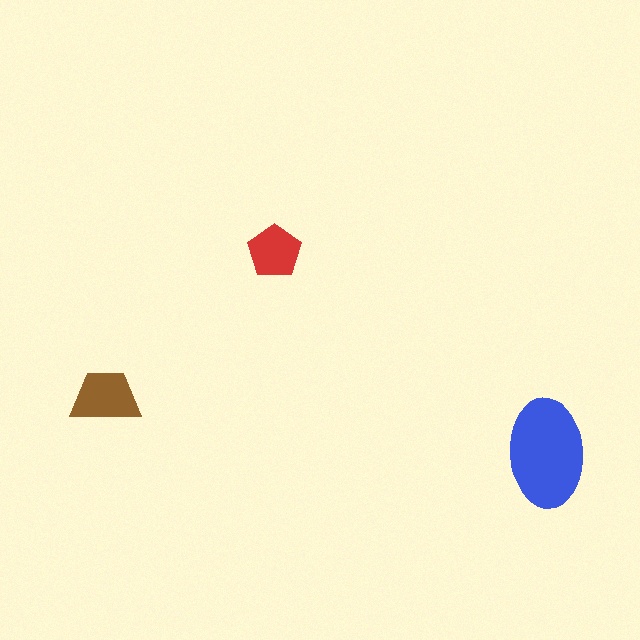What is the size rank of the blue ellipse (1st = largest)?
1st.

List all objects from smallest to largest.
The red pentagon, the brown trapezoid, the blue ellipse.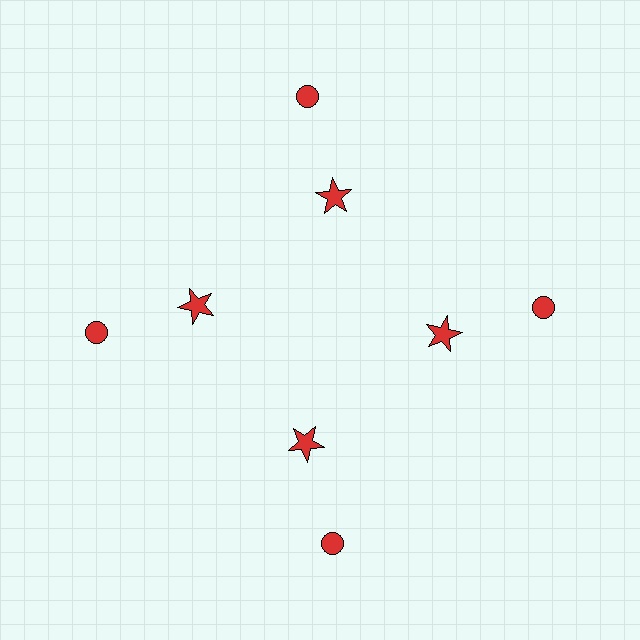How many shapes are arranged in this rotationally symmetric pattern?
There are 8 shapes, arranged in 4 groups of 2.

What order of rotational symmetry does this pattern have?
This pattern has 4-fold rotational symmetry.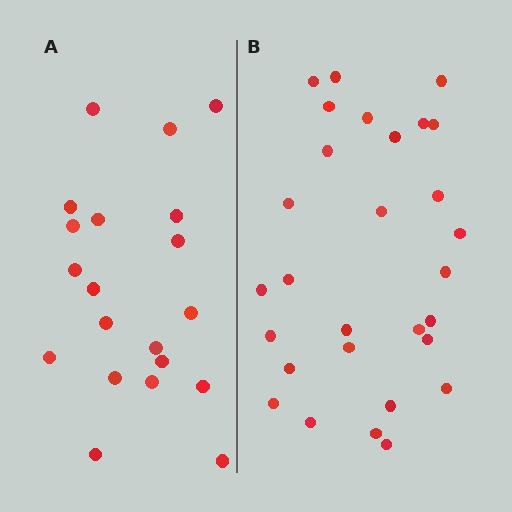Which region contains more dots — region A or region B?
Region B (the right region) has more dots.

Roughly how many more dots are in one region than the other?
Region B has roughly 8 or so more dots than region A.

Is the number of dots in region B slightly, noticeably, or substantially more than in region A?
Region B has substantially more. The ratio is roughly 1.4 to 1.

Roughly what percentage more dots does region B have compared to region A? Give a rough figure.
About 45% more.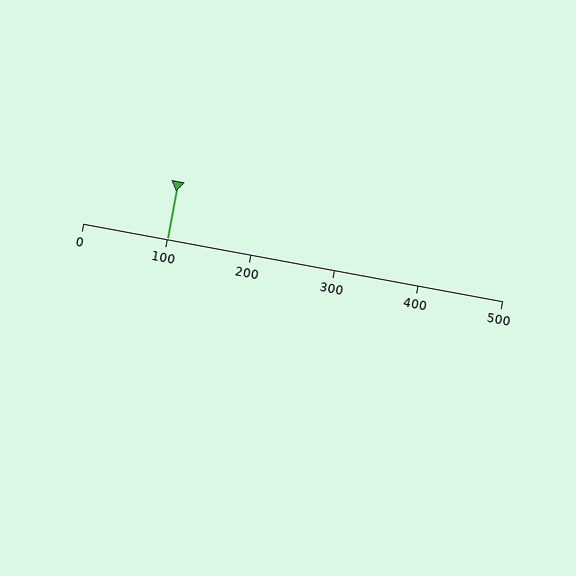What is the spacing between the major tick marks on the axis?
The major ticks are spaced 100 apart.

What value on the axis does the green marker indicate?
The marker indicates approximately 100.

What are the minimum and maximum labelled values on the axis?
The axis runs from 0 to 500.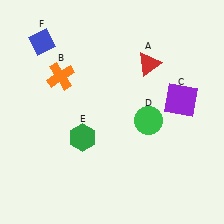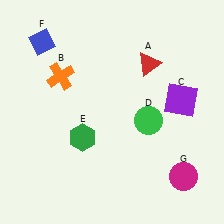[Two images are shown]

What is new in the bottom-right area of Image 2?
A magenta circle (G) was added in the bottom-right area of Image 2.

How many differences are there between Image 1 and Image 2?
There is 1 difference between the two images.